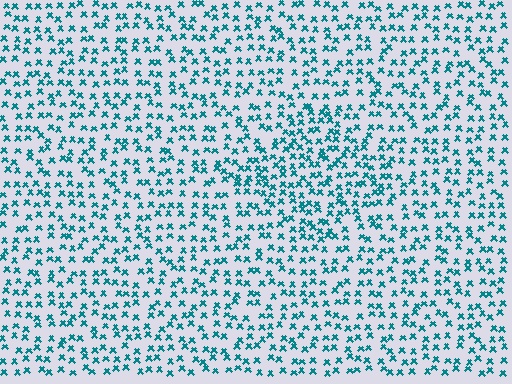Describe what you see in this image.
The image contains small teal elements arranged at two different densities. A diamond-shaped region is visible where the elements are more densely packed than the surrounding area.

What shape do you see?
I see a diamond.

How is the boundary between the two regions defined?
The boundary is defined by a change in element density (approximately 1.5x ratio). All elements are the same color, size, and shape.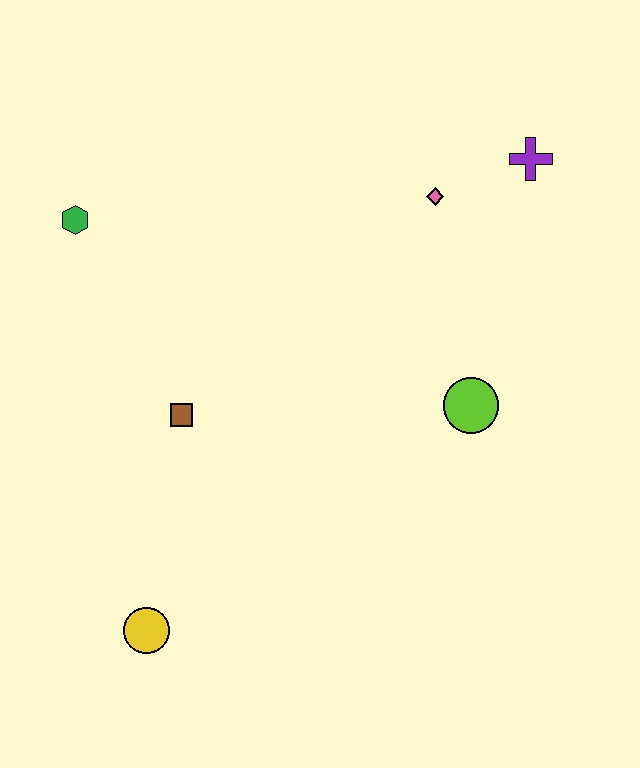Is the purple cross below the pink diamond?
No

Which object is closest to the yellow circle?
The brown square is closest to the yellow circle.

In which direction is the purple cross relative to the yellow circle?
The purple cross is above the yellow circle.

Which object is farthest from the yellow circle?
The purple cross is farthest from the yellow circle.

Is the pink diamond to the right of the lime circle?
No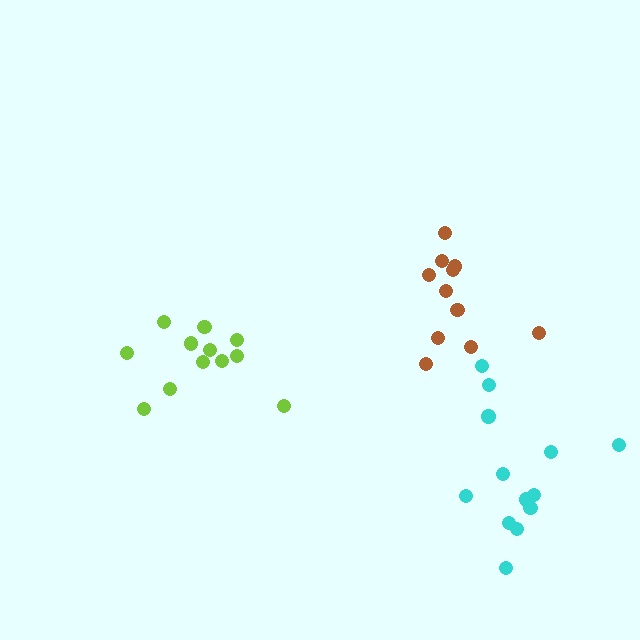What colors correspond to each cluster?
The clusters are colored: cyan, brown, lime.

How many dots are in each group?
Group 1: 13 dots, Group 2: 11 dots, Group 3: 12 dots (36 total).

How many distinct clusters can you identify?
There are 3 distinct clusters.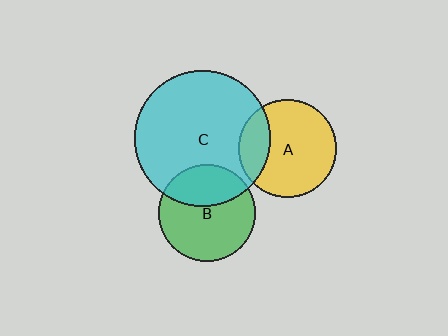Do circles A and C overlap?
Yes.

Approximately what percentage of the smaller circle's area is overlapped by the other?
Approximately 25%.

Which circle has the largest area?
Circle C (cyan).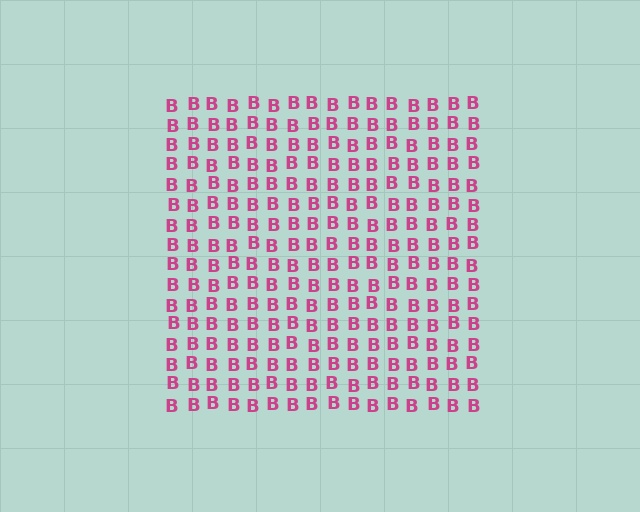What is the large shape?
The large shape is a square.